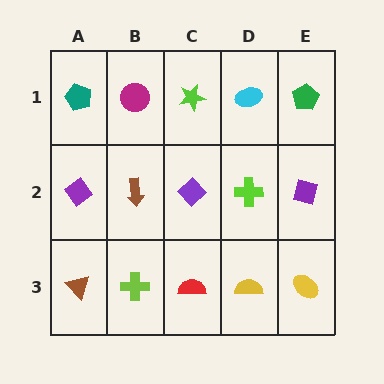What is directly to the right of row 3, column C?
A yellow semicircle.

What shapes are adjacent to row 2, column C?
A lime star (row 1, column C), a red semicircle (row 3, column C), a brown arrow (row 2, column B), a lime cross (row 2, column D).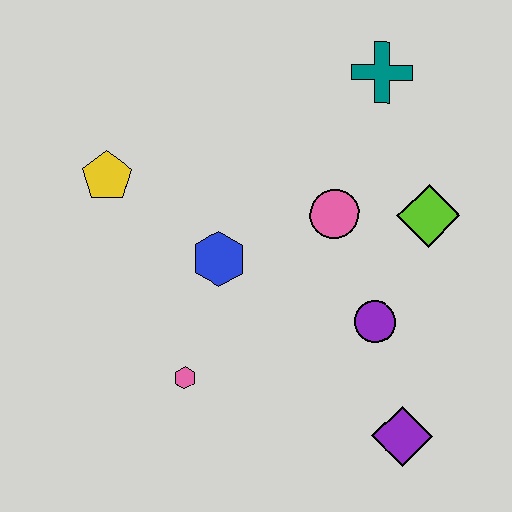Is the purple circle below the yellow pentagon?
Yes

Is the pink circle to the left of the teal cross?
Yes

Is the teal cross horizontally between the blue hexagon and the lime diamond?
Yes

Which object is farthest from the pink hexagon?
The teal cross is farthest from the pink hexagon.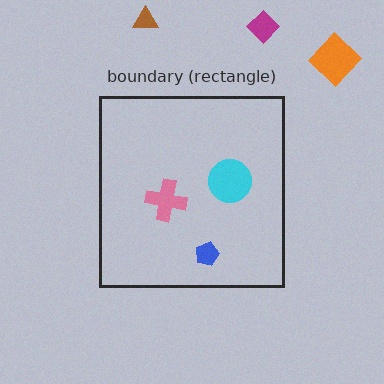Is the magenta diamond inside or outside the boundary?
Outside.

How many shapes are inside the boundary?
3 inside, 3 outside.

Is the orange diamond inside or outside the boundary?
Outside.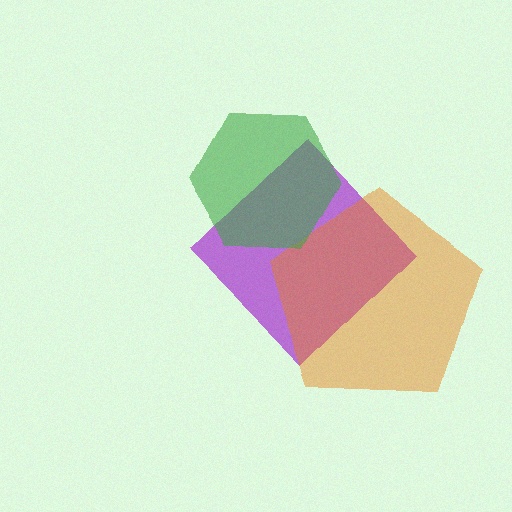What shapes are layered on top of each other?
The layered shapes are: a purple diamond, an orange pentagon, a green hexagon.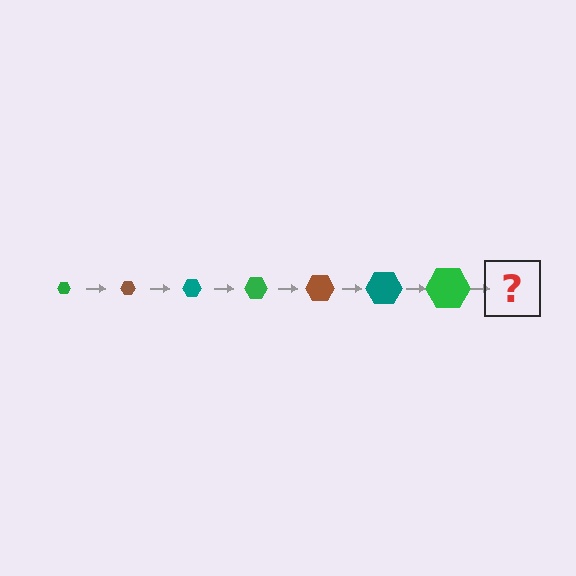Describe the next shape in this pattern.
It should be a brown hexagon, larger than the previous one.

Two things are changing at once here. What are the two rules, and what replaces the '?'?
The two rules are that the hexagon grows larger each step and the color cycles through green, brown, and teal. The '?' should be a brown hexagon, larger than the previous one.